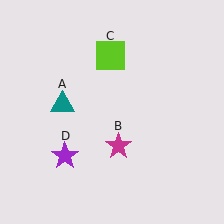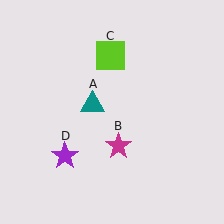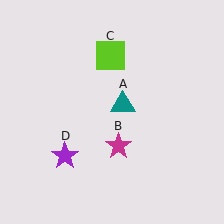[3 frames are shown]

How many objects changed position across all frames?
1 object changed position: teal triangle (object A).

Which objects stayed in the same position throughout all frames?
Magenta star (object B) and lime square (object C) and purple star (object D) remained stationary.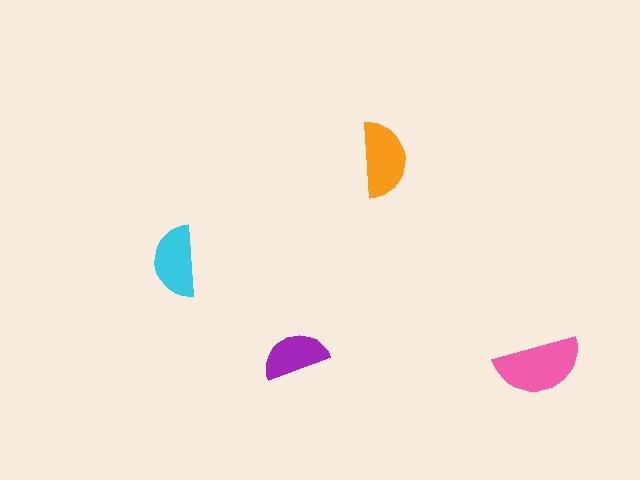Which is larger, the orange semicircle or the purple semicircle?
The orange one.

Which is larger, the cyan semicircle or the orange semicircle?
The orange one.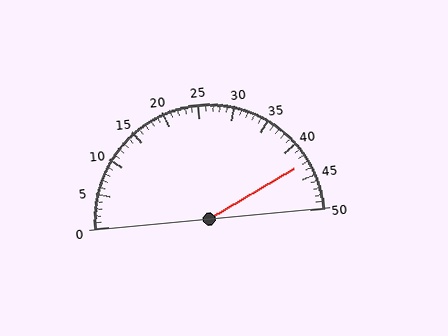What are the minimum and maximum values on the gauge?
The gauge ranges from 0 to 50.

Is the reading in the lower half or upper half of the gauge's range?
The reading is in the upper half of the range (0 to 50).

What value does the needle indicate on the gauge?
The needle indicates approximately 43.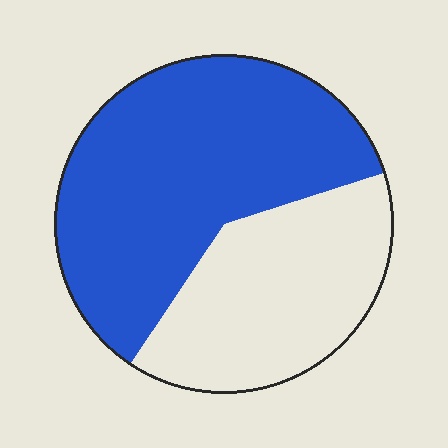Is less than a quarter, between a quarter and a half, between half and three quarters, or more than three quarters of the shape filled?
Between half and three quarters.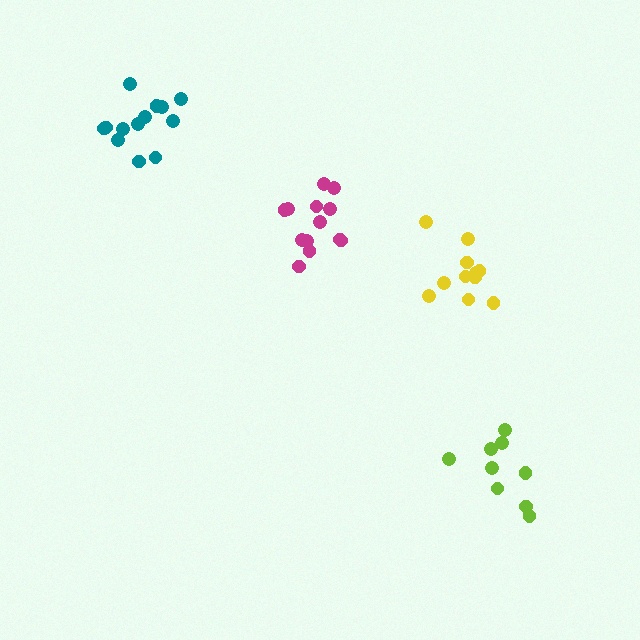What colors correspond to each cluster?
The clusters are colored: teal, yellow, magenta, lime.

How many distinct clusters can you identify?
There are 4 distinct clusters.